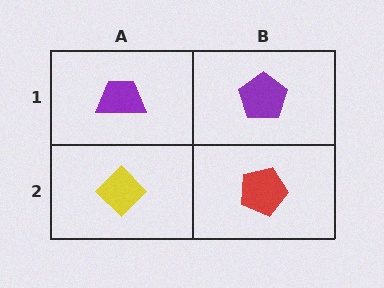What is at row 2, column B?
A red pentagon.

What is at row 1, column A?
A purple trapezoid.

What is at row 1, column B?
A purple pentagon.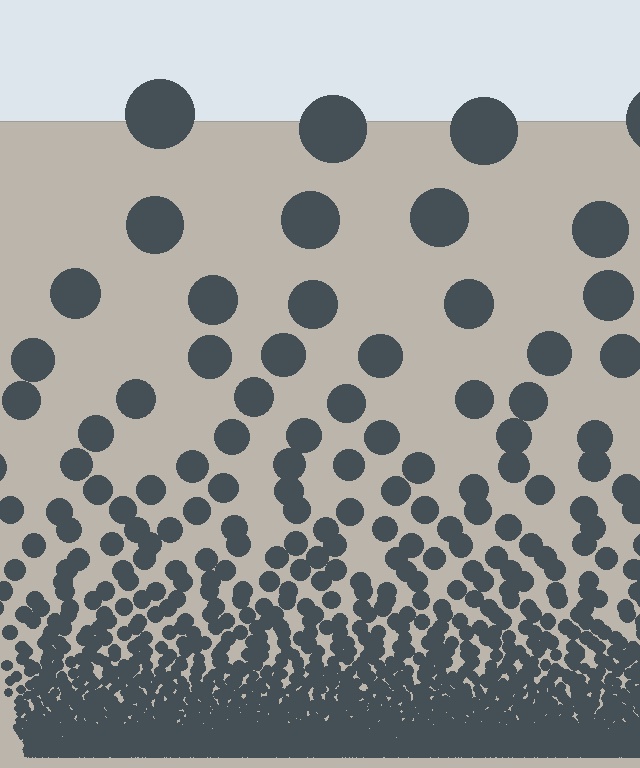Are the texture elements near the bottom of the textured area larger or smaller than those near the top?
Smaller. The gradient is inverted — elements near the bottom are smaller and denser.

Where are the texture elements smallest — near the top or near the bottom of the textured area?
Near the bottom.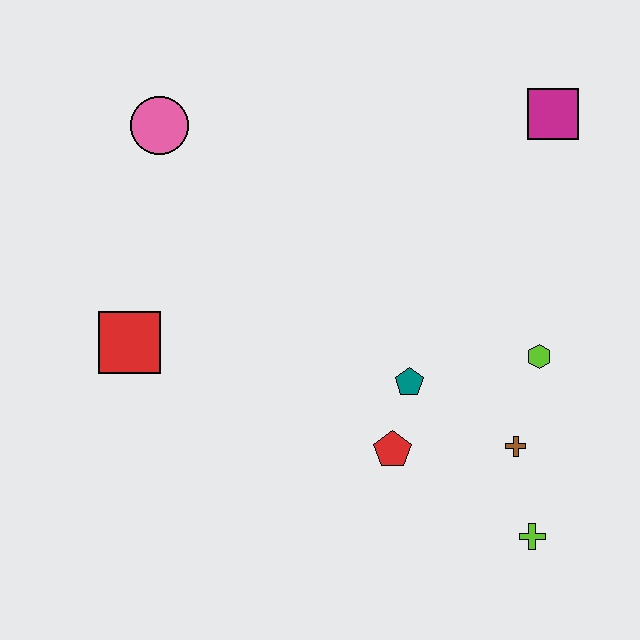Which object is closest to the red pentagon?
The teal pentagon is closest to the red pentagon.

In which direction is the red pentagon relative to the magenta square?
The red pentagon is below the magenta square.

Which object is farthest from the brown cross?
The pink circle is farthest from the brown cross.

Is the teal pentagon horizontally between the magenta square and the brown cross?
No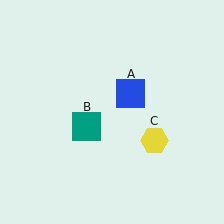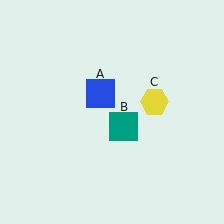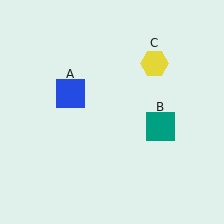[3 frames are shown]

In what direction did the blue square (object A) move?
The blue square (object A) moved left.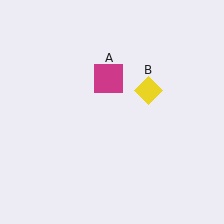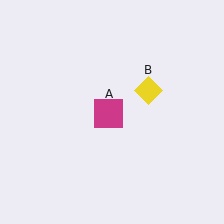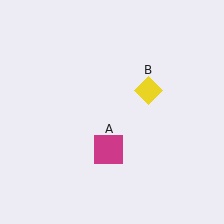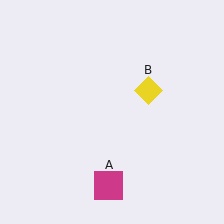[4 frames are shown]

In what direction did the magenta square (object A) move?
The magenta square (object A) moved down.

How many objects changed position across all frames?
1 object changed position: magenta square (object A).